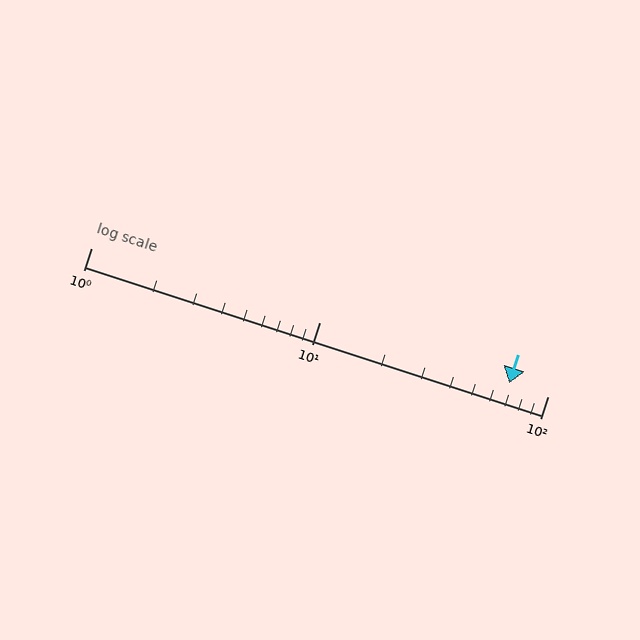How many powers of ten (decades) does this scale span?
The scale spans 2 decades, from 1 to 100.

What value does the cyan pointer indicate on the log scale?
The pointer indicates approximately 68.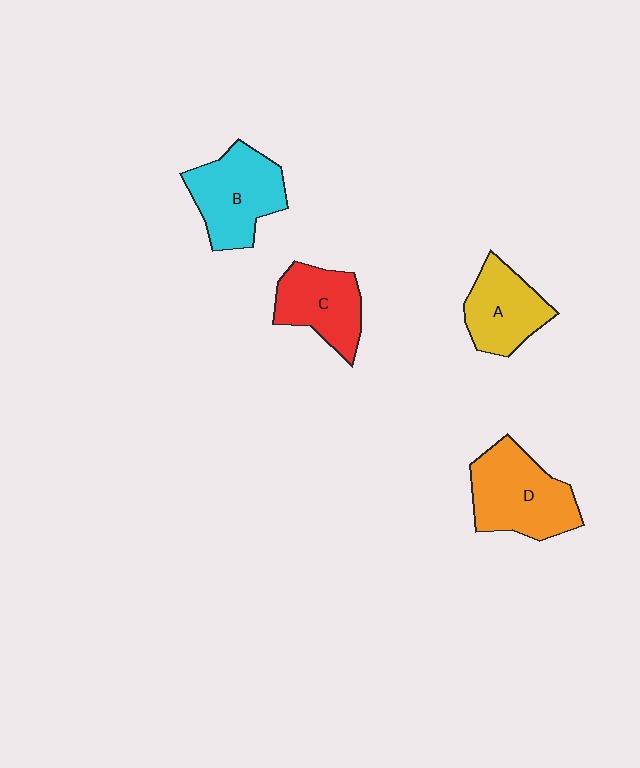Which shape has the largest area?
Shape D (orange).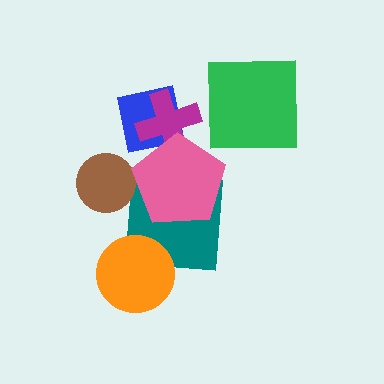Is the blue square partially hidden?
Yes, it is partially covered by another shape.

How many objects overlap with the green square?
0 objects overlap with the green square.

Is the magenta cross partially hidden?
Yes, it is partially covered by another shape.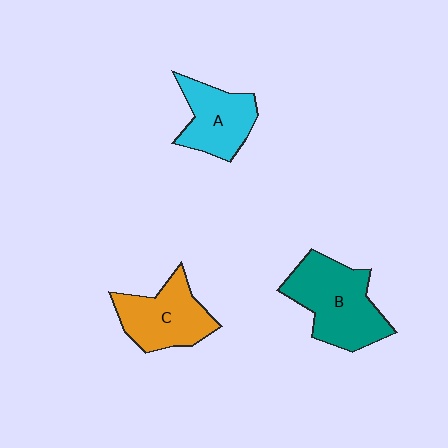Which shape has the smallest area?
Shape A (cyan).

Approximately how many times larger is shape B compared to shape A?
Approximately 1.4 times.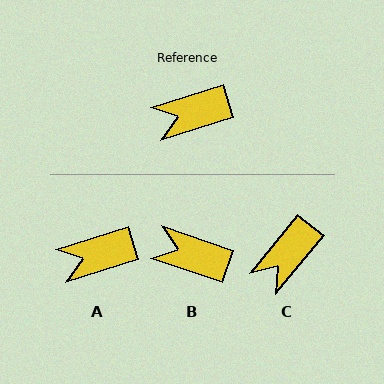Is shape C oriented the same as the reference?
No, it is off by about 34 degrees.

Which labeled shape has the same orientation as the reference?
A.